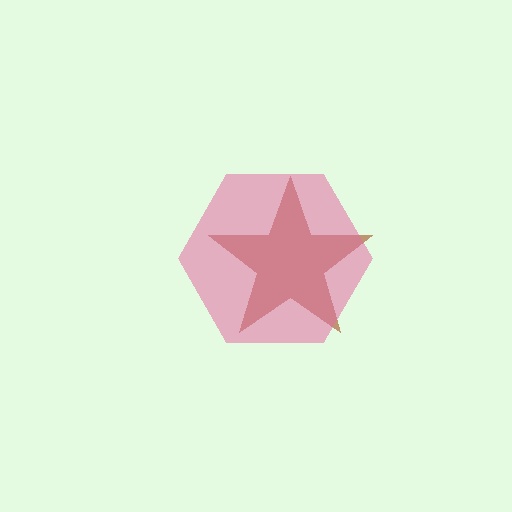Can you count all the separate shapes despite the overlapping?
Yes, there are 2 separate shapes.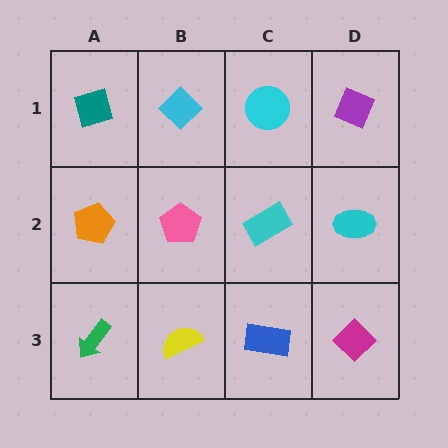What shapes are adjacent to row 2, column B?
A cyan diamond (row 1, column B), a yellow semicircle (row 3, column B), an orange pentagon (row 2, column A), a cyan rectangle (row 2, column C).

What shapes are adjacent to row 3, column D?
A cyan ellipse (row 2, column D), a blue rectangle (row 3, column C).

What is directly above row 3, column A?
An orange pentagon.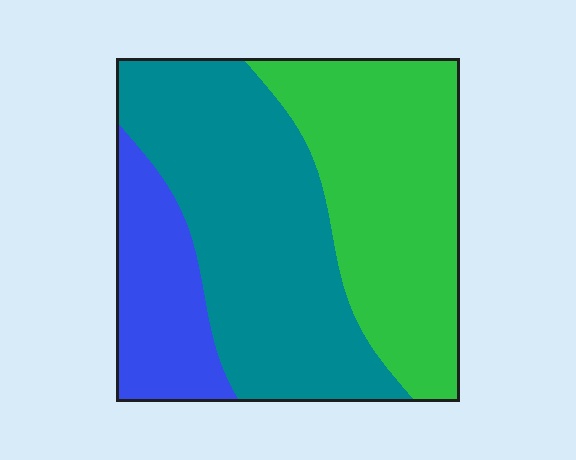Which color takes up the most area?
Teal, at roughly 45%.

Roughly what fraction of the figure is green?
Green covers around 40% of the figure.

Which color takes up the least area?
Blue, at roughly 20%.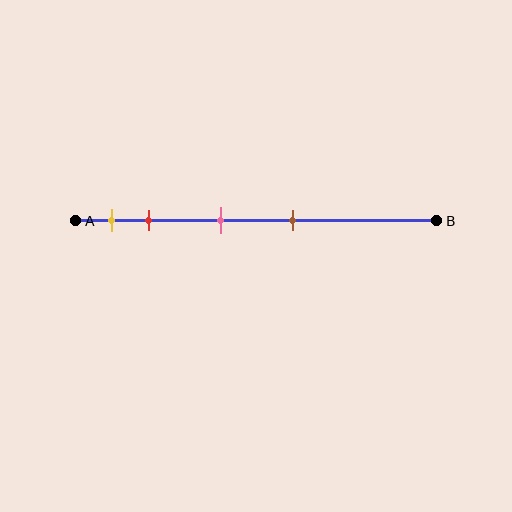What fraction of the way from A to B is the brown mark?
The brown mark is approximately 60% (0.6) of the way from A to B.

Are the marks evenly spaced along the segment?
No, the marks are not evenly spaced.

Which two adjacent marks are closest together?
The yellow and red marks are the closest adjacent pair.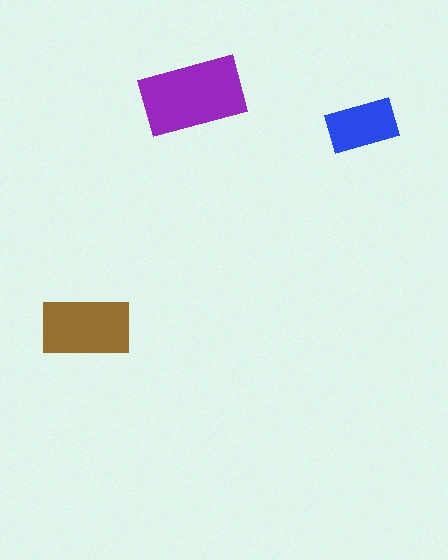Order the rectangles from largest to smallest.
the purple one, the brown one, the blue one.